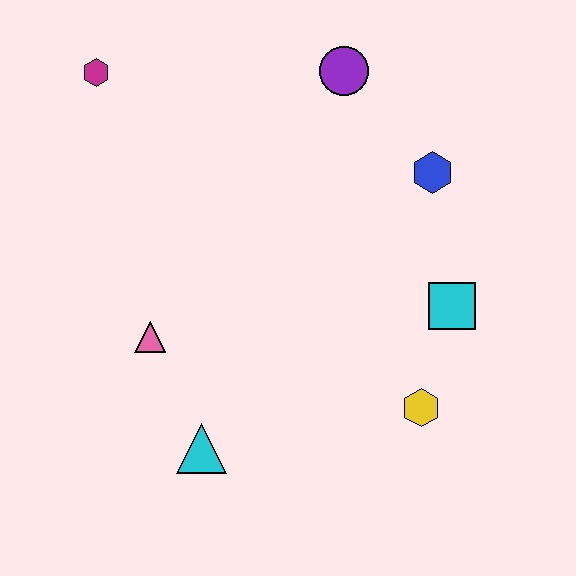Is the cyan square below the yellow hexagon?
No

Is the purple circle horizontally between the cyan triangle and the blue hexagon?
Yes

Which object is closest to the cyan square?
The yellow hexagon is closest to the cyan square.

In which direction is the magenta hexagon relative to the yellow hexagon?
The magenta hexagon is above the yellow hexagon.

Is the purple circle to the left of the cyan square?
Yes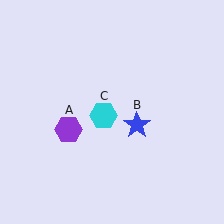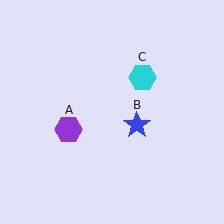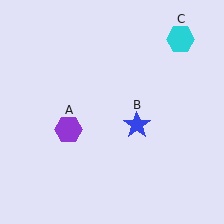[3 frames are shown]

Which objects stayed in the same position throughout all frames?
Purple hexagon (object A) and blue star (object B) remained stationary.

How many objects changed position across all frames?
1 object changed position: cyan hexagon (object C).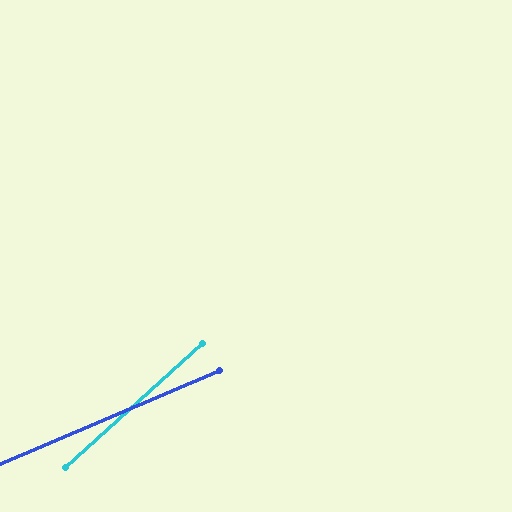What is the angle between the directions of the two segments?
Approximately 19 degrees.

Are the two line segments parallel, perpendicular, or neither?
Neither parallel nor perpendicular — they differ by about 19°.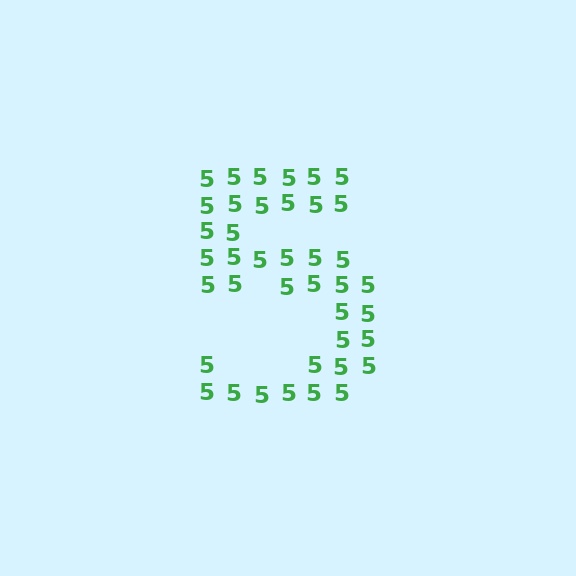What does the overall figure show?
The overall figure shows the digit 5.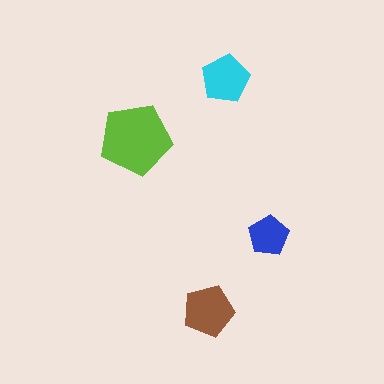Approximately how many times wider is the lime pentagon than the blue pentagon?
About 2 times wider.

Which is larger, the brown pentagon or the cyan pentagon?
The brown one.